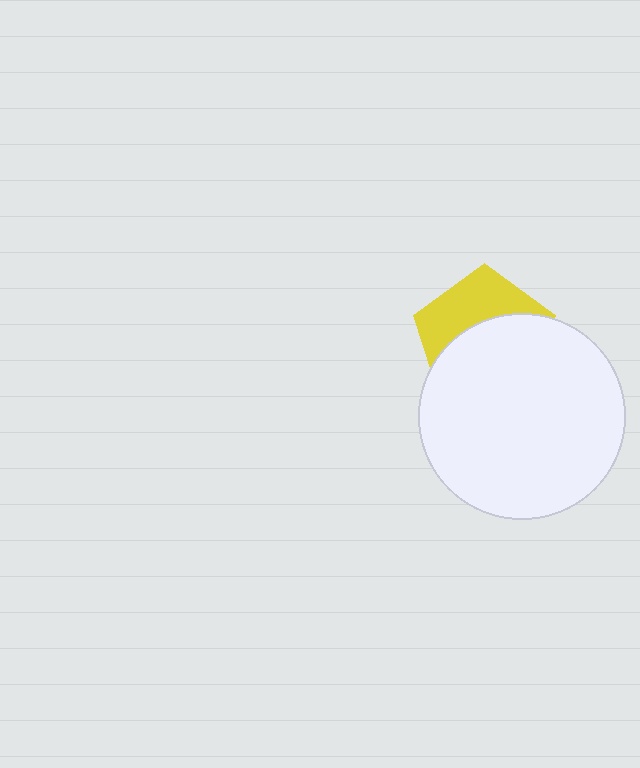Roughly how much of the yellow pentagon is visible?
A small part of it is visible (roughly 40%).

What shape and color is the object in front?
The object in front is a white circle.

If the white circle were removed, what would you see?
You would see the complete yellow pentagon.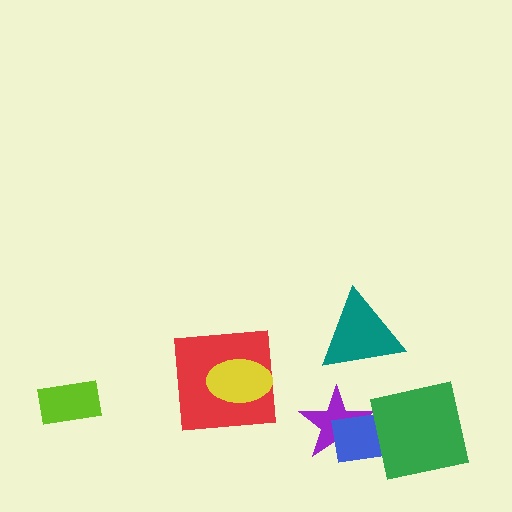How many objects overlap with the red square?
1 object overlaps with the red square.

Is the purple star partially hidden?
Yes, it is partially covered by another shape.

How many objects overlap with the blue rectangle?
2 objects overlap with the blue rectangle.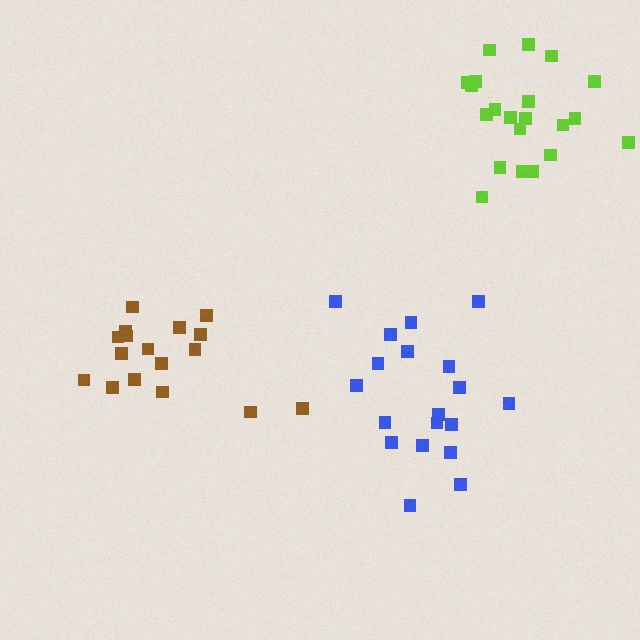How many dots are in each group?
Group 1: 21 dots, Group 2: 17 dots, Group 3: 19 dots (57 total).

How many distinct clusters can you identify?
There are 3 distinct clusters.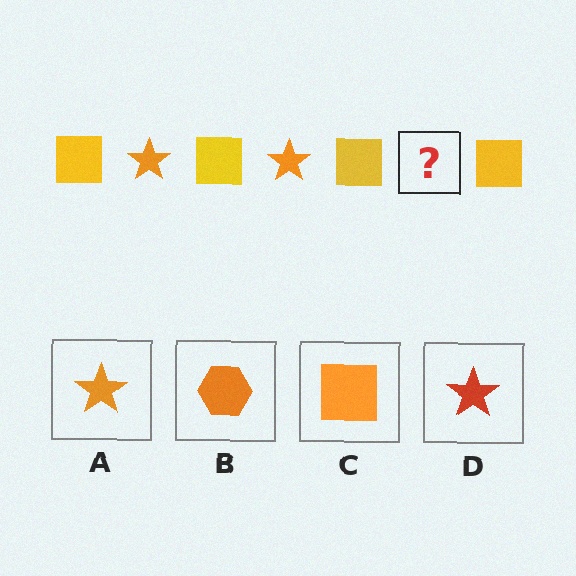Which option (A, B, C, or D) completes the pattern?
A.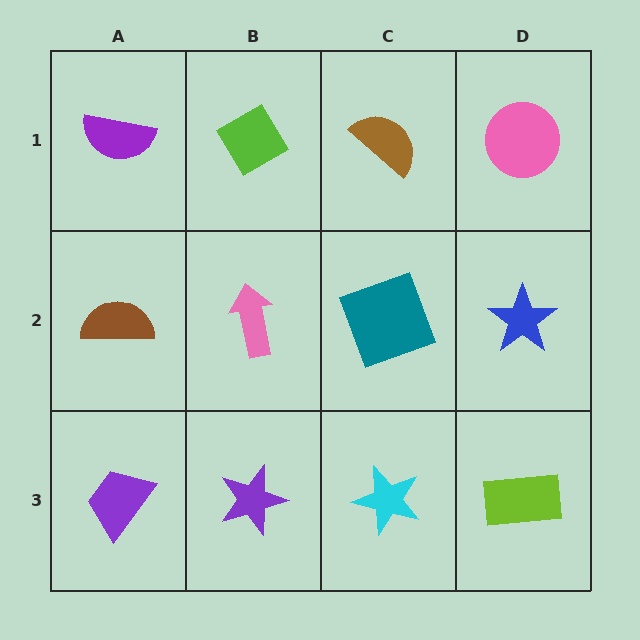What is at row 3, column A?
A purple trapezoid.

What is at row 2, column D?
A blue star.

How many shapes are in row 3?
4 shapes.